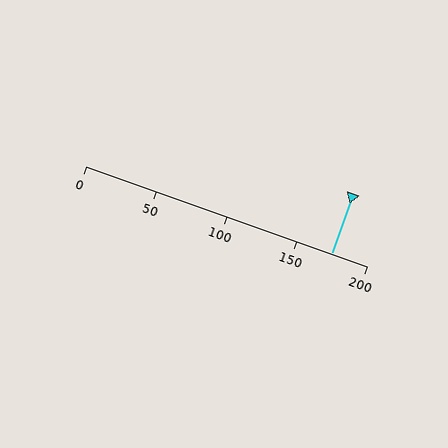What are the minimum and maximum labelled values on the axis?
The axis runs from 0 to 200.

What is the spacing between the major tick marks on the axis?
The major ticks are spaced 50 apart.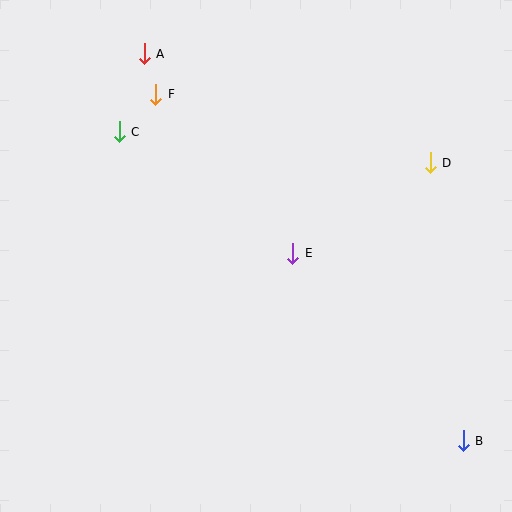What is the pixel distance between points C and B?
The distance between C and B is 462 pixels.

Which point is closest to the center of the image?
Point E at (293, 253) is closest to the center.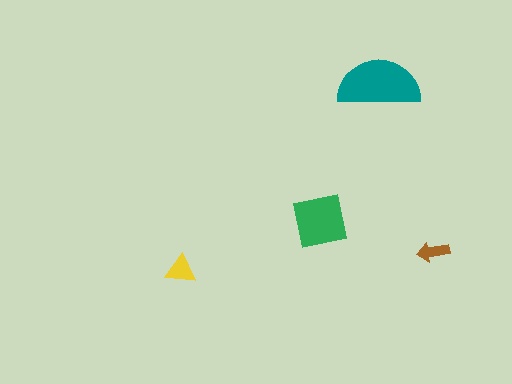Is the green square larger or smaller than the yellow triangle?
Larger.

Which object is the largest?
The teal semicircle.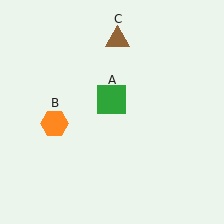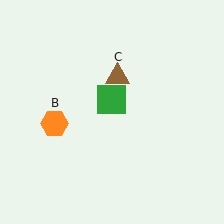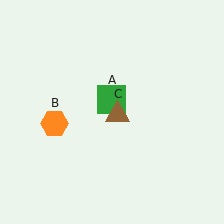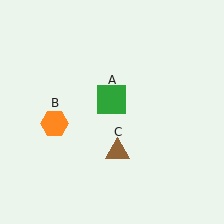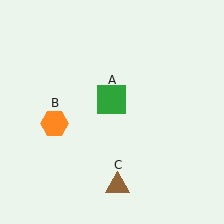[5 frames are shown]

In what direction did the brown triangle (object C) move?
The brown triangle (object C) moved down.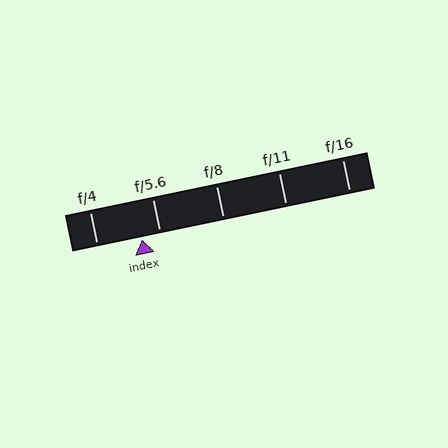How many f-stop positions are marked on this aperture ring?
There are 5 f-stop positions marked.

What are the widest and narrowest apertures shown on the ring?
The widest aperture shown is f/4 and the narrowest is f/16.